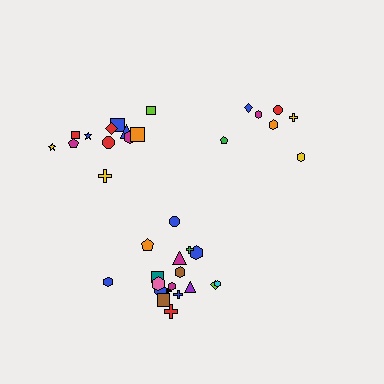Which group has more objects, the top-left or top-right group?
The top-left group.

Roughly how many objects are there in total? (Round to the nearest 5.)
Roughly 35 objects in total.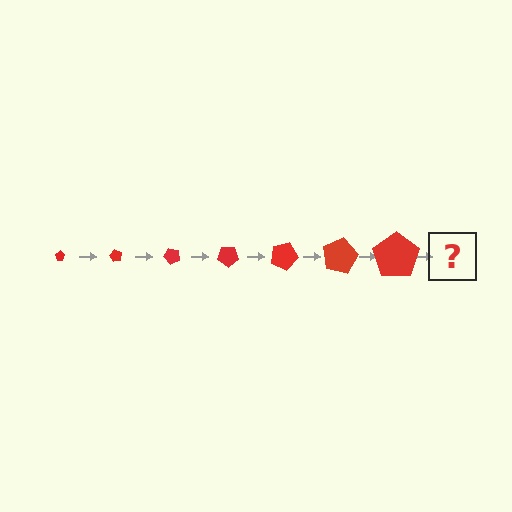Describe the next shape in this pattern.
It should be a pentagon, larger than the previous one and rotated 420 degrees from the start.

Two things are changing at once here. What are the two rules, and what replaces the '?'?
The two rules are that the pentagon grows larger each step and it rotates 60 degrees each step. The '?' should be a pentagon, larger than the previous one and rotated 420 degrees from the start.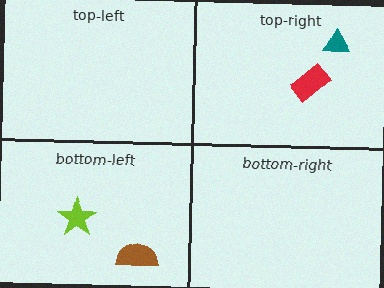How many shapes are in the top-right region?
2.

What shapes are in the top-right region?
The teal triangle, the red rectangle.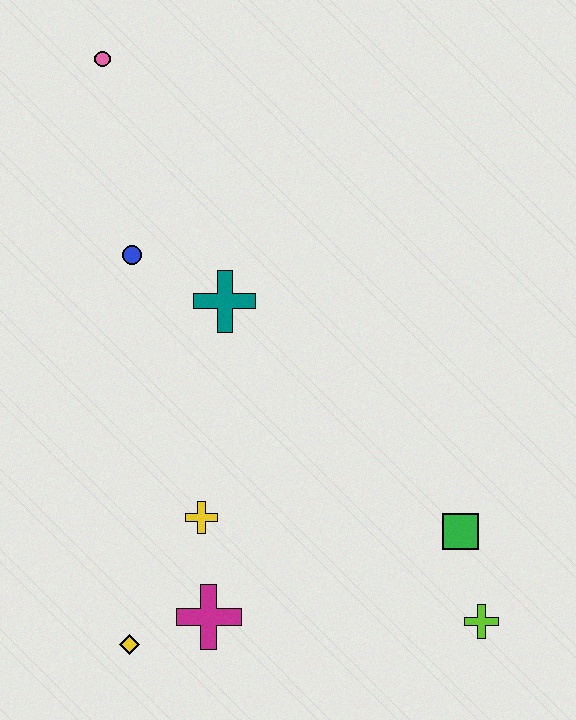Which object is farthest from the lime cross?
The pink circle is farthest from the lime cross.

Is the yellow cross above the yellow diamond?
Yes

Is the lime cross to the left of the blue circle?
No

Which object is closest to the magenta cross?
The yellow diamond is closest to the magenta cross.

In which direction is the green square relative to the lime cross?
The green square is above the lime cross.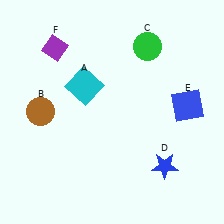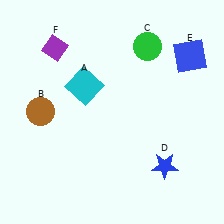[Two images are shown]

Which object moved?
The blue square (E) moved up.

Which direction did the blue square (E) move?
The blue square (E) moved up.